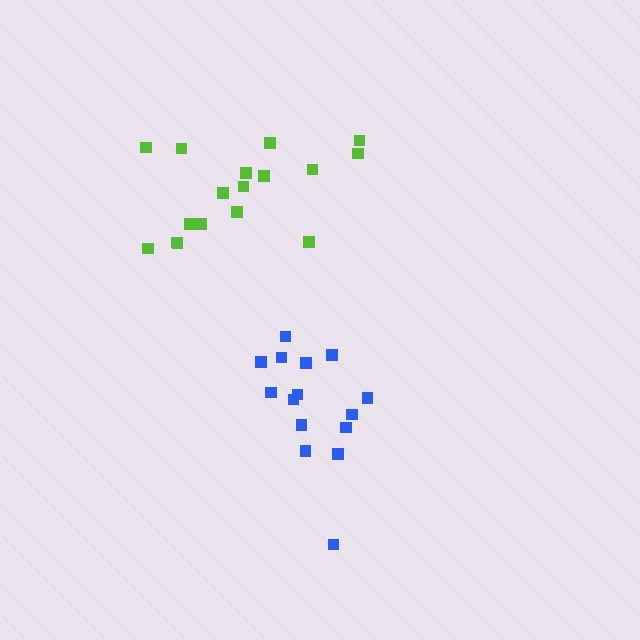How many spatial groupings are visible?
There are 2 spatial groupings.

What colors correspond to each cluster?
The clusters are colored: lime, blue.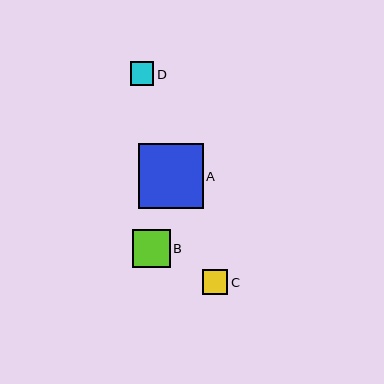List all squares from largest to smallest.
From largest to smallest: A, B, C, D.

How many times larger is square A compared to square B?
Square A is approximately 1.7 times the size of square B.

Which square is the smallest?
Square D is the smallest with a size of approximately 24 pixels.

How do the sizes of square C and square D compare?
Square C and square D are approximately the same size.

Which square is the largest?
Square A is the largest with a size of approximately 65 pixels.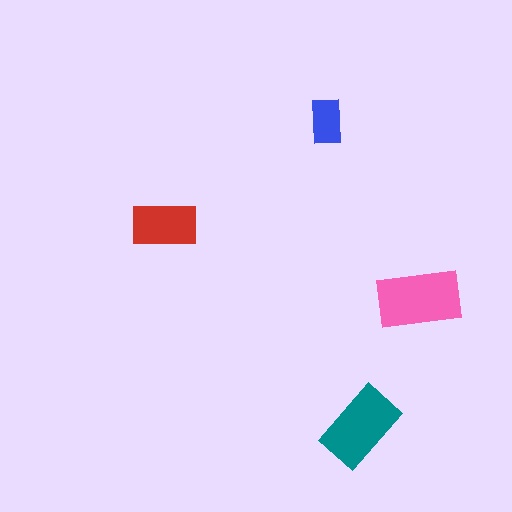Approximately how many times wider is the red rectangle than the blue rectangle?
About 1.5 times wider.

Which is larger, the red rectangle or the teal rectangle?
The teal one.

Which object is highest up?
The blue rectangle is topmost.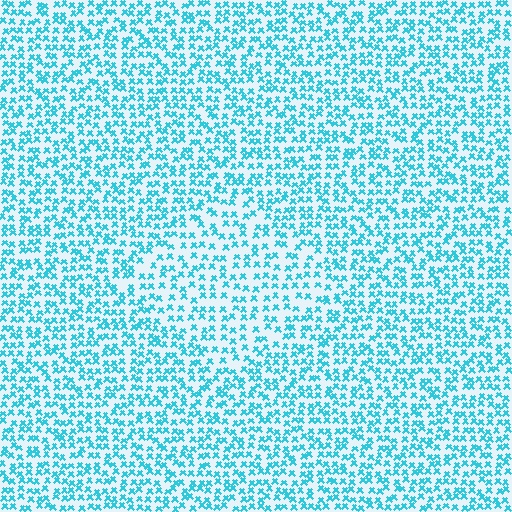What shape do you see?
I see a diamond.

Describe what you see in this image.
The image contains small cyan elements arranged at two different densities. A diamond-shaped region is visible where the elements are less densely packed than the surrounding area.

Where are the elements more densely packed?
The elements are more densely packed outside the diamond boundary.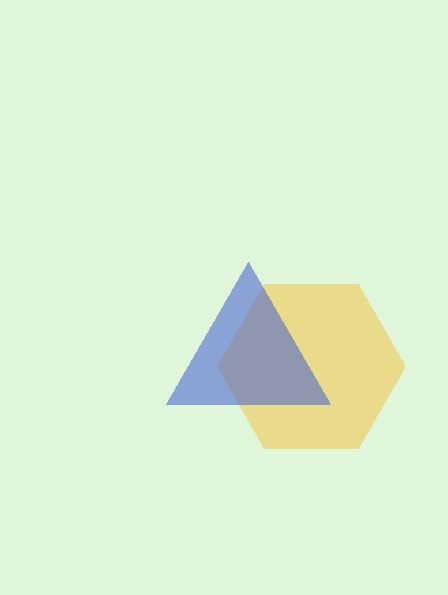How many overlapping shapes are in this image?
There are 2 overlapping shapes in the image.